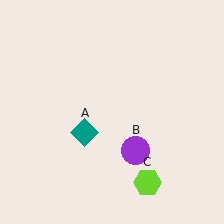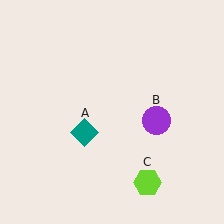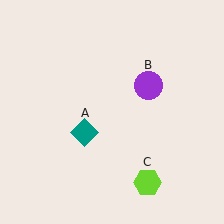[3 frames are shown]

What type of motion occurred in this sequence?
The purple circle (object B) rotated counterclockwise around the center of the scene.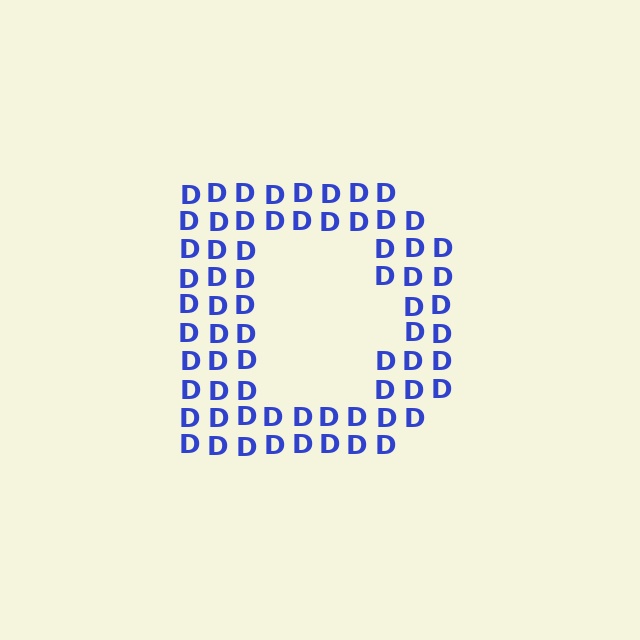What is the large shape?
The large shape is the letter D.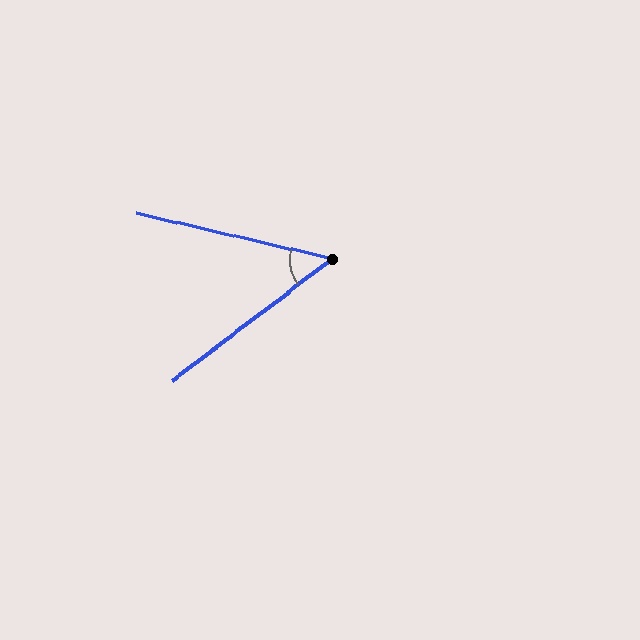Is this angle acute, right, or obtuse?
It is acute.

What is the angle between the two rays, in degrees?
Approximately 50 degrees.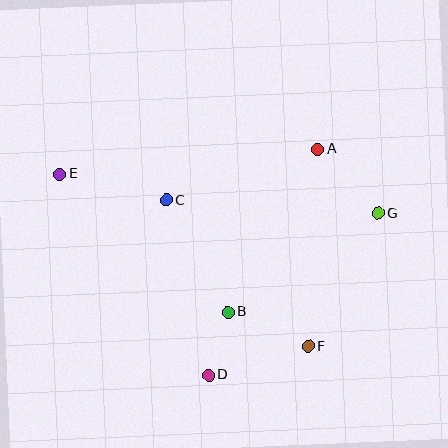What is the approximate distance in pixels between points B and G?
The distance between B and G is approximately 180 pixels.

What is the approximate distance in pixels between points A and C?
The distance between A and C is approximately 160 pixels.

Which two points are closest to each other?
Points B and D are closest to each other.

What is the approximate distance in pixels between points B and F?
The distance between B and F is approximately 87 pixels.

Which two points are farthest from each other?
Points E and G are farthest from each other.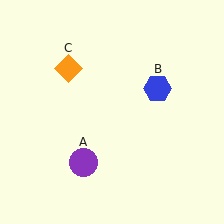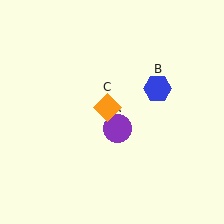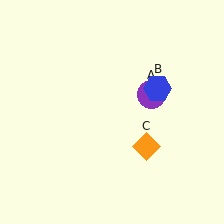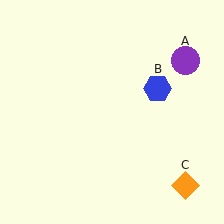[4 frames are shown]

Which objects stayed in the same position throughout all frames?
Blue hexagon (object B) remained stationary.